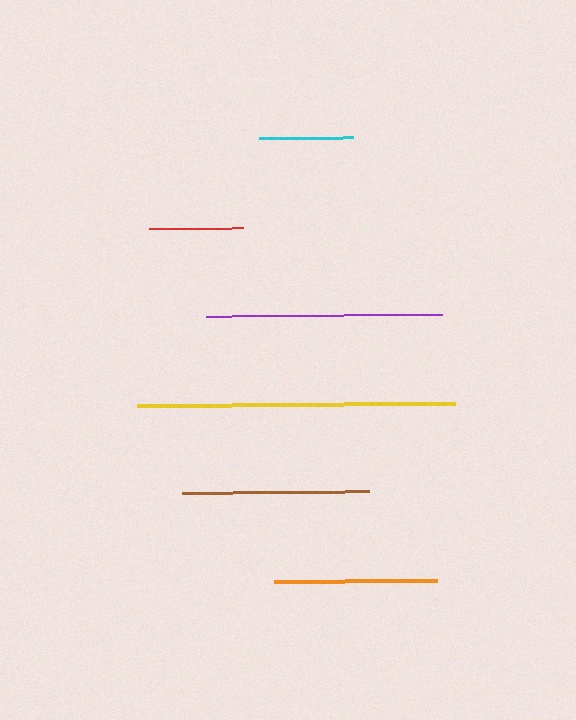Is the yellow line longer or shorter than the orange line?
The yellow line is longer than the orange line.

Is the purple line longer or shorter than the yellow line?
The yellow line is longer than the purple line.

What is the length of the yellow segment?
The yellow segment is approximately 319 pixels long.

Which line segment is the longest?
The yellow line is the longest at approximately 319 pixels.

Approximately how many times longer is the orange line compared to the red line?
The orange line is approximately 1.7 times the length of the red line.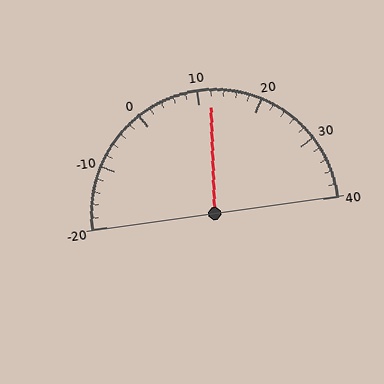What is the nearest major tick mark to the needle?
The nearest major tick mark is 10.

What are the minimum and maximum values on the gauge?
The gauge ranges from -20 to 40.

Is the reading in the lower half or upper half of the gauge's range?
The reading is in the upper half of the range (-20 to 40).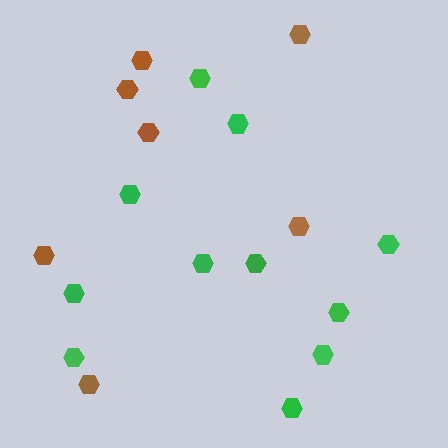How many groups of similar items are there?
There are 2 groups: one group of green hexagons (11) and one group of brown hexagons (7).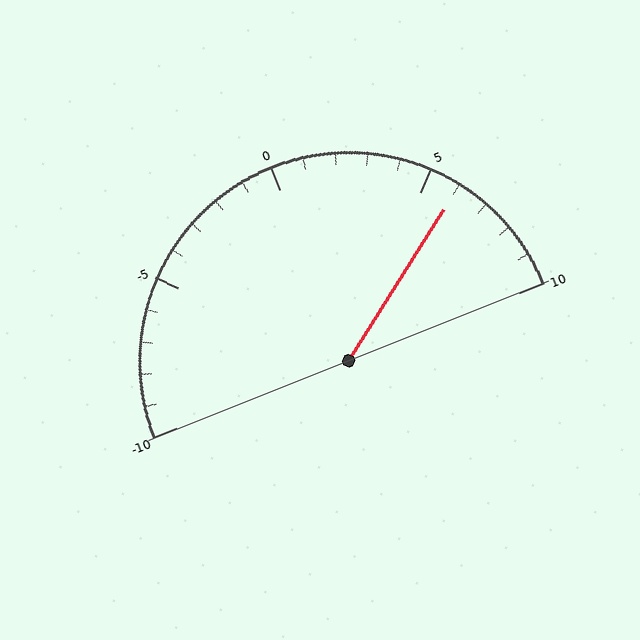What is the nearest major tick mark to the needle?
The nearest major tick mark is 5.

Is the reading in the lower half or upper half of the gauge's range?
The reading is in the upper half of the range (-10 to 10).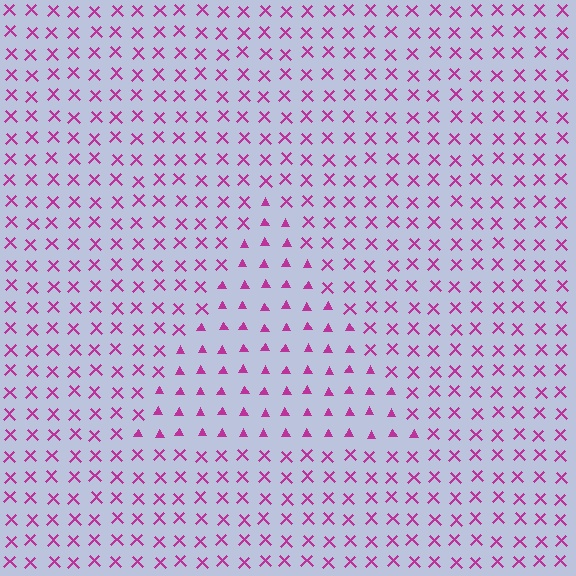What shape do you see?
I see a triangle.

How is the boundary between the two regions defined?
The boundary is defined by a change in element shape: triangles inside vs. X marks outside. All elements share the same color and spacing.